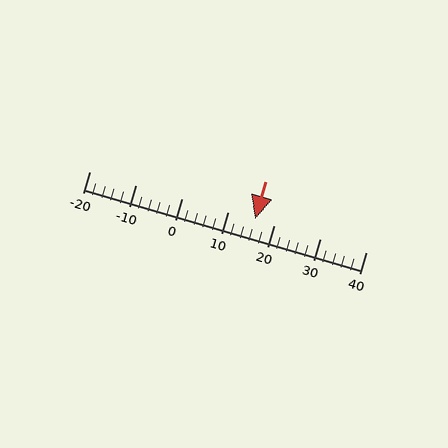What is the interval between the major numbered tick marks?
The major tick marks are spaced 10 units apart.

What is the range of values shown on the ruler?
The ruler shows values from -20 to 40.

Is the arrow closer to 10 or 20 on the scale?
The arrow is closer to 20.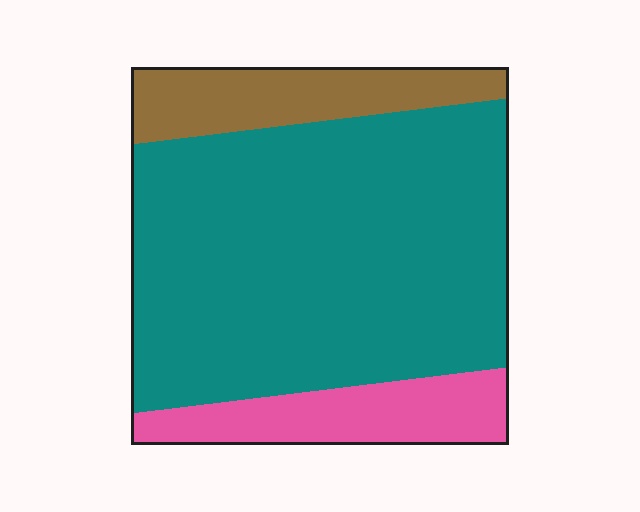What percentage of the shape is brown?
Brown takes up less than a quarter of the shape.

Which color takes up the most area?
Teal, at roughly 70%.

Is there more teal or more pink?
Teal.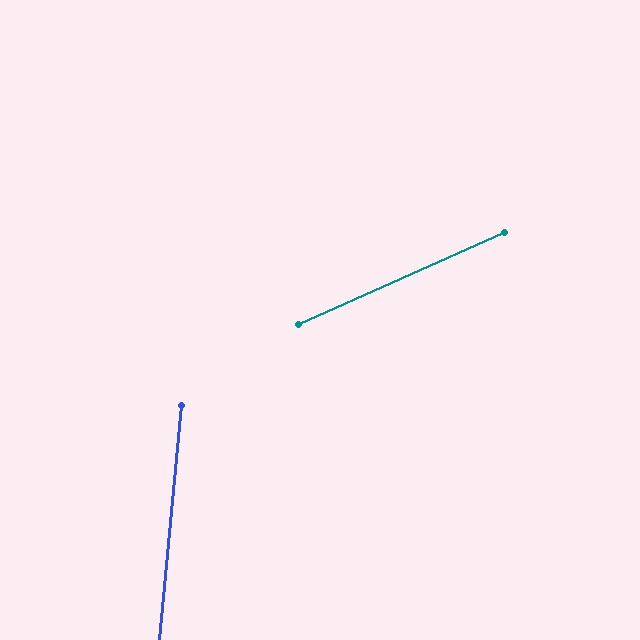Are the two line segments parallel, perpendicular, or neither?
Neither parallel nor perpendicular — they differ by about 61°.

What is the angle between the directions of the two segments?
Approximately 61 degrees.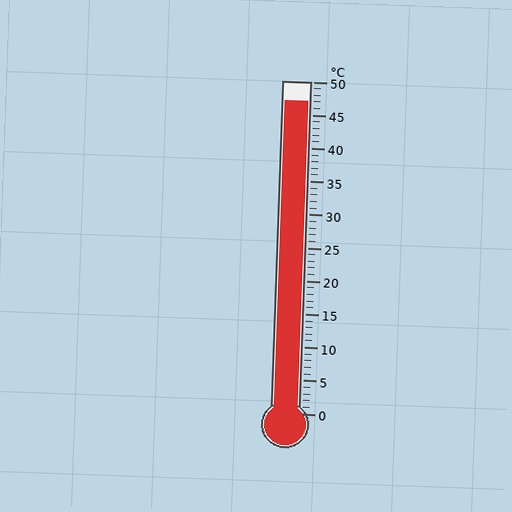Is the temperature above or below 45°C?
The temperature is above 45°C.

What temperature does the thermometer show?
The thermometer shows approximately 47°C.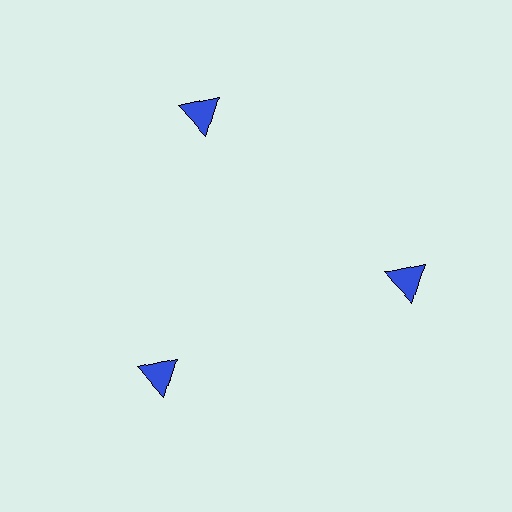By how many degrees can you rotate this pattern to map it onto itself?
The pattern maps onto itself every 120 degrees of rotation.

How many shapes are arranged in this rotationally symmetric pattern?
There are 3 shapes, arranged in 3 groups of 1.